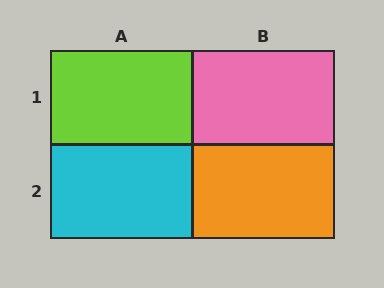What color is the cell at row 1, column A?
Lime.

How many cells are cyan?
1 cell is cyan.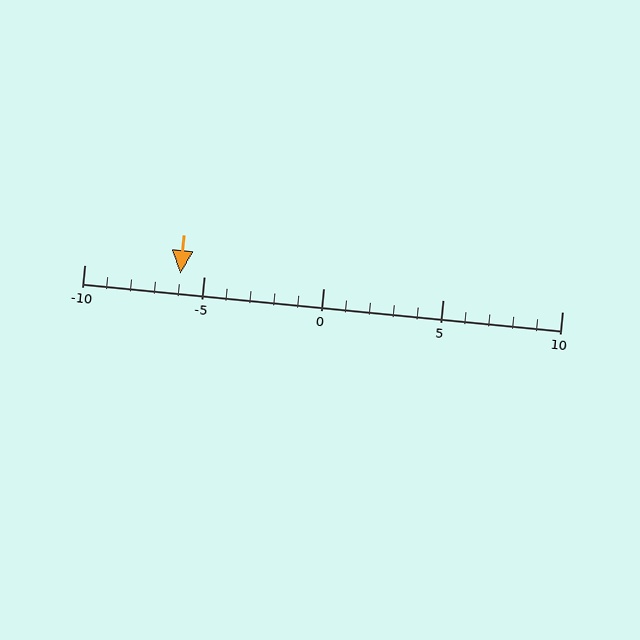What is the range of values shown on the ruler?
The ruler shows values from -10 to 10.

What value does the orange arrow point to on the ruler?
The orange arrow points to approximately -6.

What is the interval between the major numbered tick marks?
The major tick marks are spaced 5 units apart.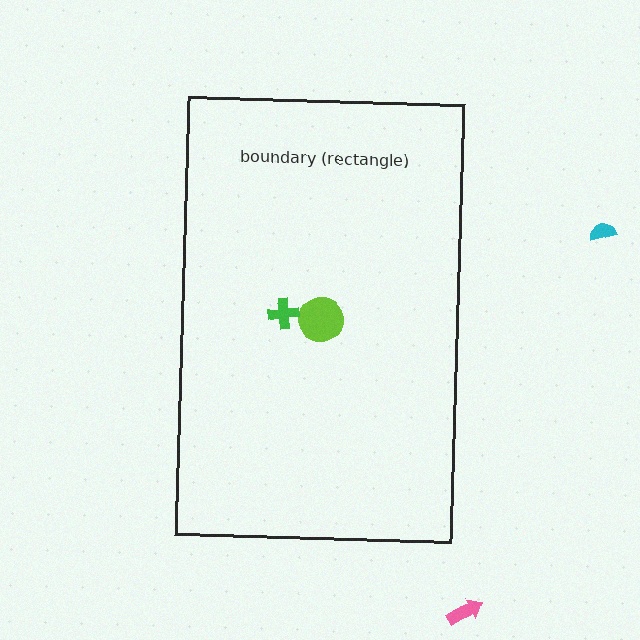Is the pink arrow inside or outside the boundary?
Outside.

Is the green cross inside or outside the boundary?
Inside.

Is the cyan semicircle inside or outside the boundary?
Outside.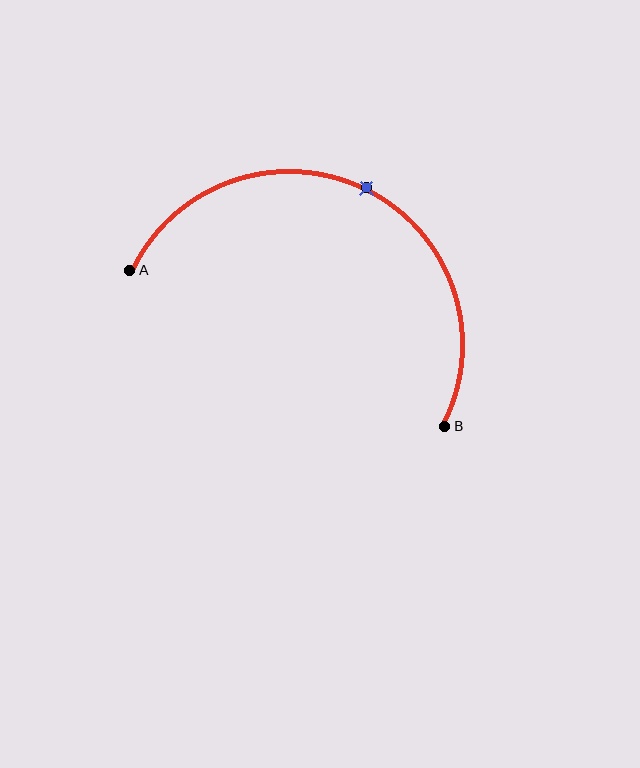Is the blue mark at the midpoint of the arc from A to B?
Yes. The blue mark lies on the arc at equal arc-length from both A and B — it is the arc midpoint.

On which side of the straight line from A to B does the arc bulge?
The arc bulges above the straight line connecting A and B.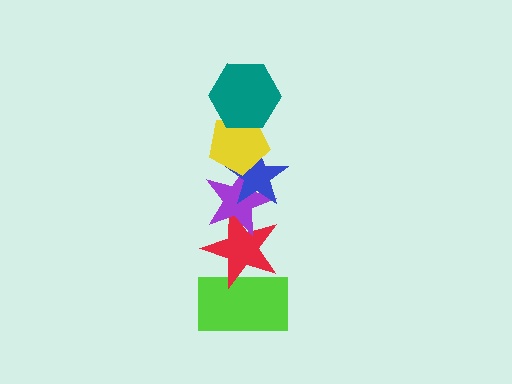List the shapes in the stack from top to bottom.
From top to bottom: the teal hexagon, the yellow pentagon, the blue star, the purple star, the red star, the lime rectangle.